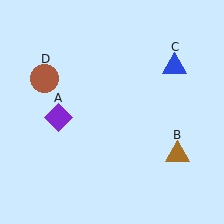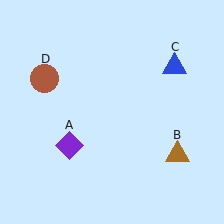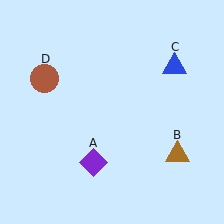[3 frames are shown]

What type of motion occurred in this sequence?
The purple diamond (object A) rotated counterclockwise around the center of the scene.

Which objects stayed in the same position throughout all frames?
Brown triangle (object B) and blue triangle (object C) and brown circle (object D) remained stationary.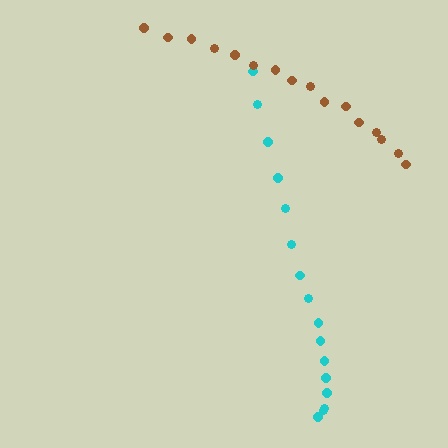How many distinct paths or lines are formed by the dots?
There are 2 distinct paths.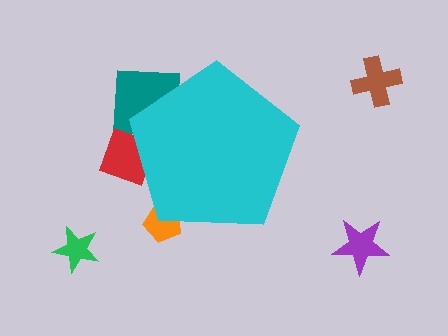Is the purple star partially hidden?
No, the purple star is fully visible.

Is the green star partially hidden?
No, the green star is fully visible.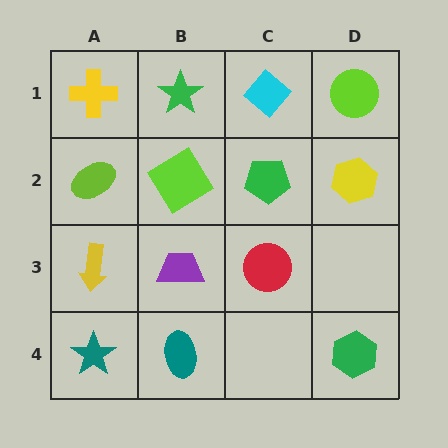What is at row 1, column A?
A yellow cross.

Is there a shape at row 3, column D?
No, that cell is empty.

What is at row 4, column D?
A green hexagon.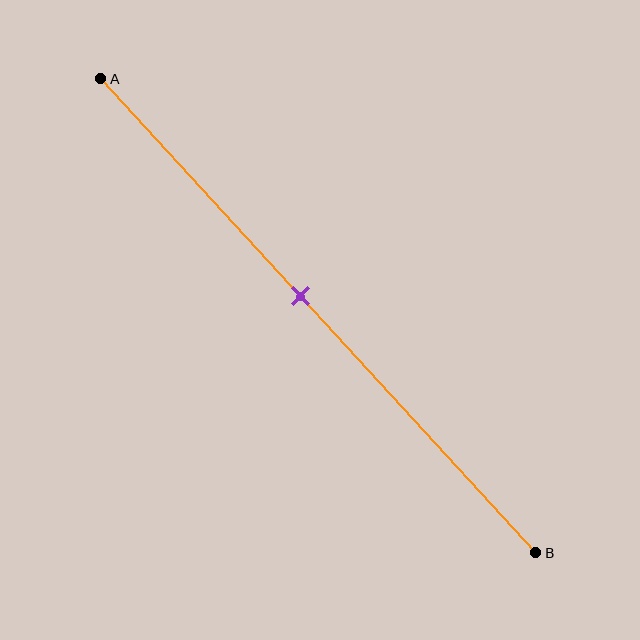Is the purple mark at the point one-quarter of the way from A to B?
No, the mark is at about 45% from A, not at the 25% one-quarter point.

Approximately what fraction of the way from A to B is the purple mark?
The purple mark is approximately 45% of the way from A to B.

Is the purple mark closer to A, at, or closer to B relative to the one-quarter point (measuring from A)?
The purple mark is closer to point B than the one-quarter point of segment AB.